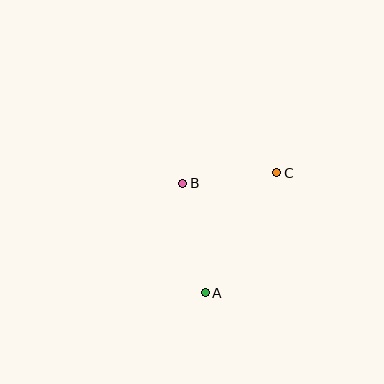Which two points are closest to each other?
Points B and C are closest to each other.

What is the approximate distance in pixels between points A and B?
The distance between A and B is approximately 112 pixels.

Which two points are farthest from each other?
Points A and C are farthest from each other.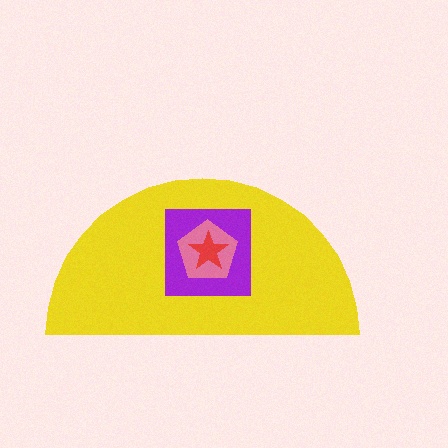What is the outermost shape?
The yellow semicircle.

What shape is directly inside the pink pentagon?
The red star.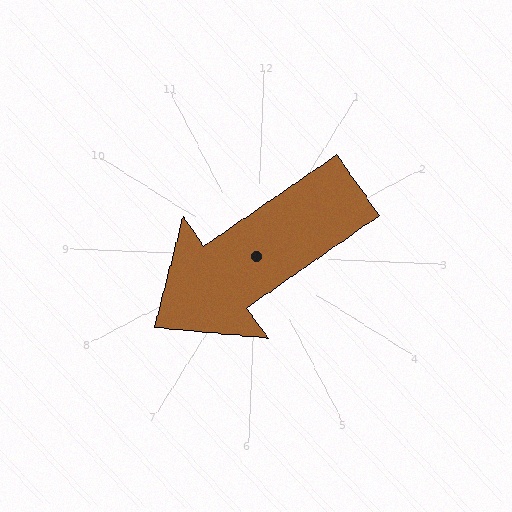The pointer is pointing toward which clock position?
Roughly 8 o'clock.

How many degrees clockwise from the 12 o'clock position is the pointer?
Approximately 233 degrees.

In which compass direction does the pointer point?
Southwest.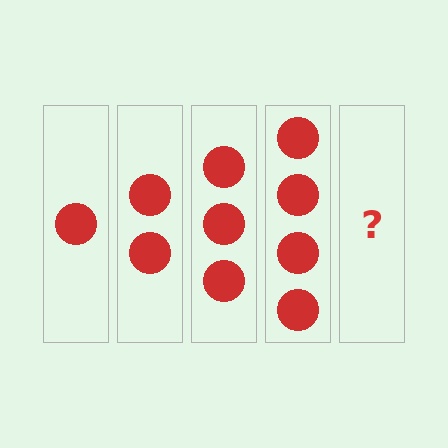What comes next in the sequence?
The next element should be 5 circles.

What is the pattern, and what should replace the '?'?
The pattern is that each step adds one more circle. The '?' should be 5 circles.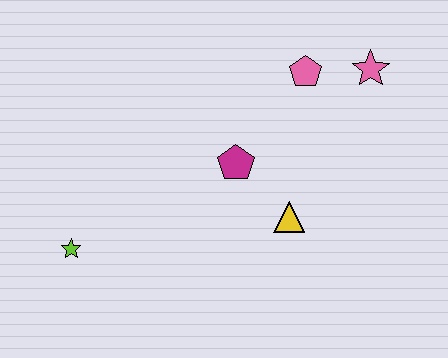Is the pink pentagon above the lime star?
Yes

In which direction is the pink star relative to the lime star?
The pink star is to the right of the lime star.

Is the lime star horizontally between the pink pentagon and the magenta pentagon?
No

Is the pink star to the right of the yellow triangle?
Yes